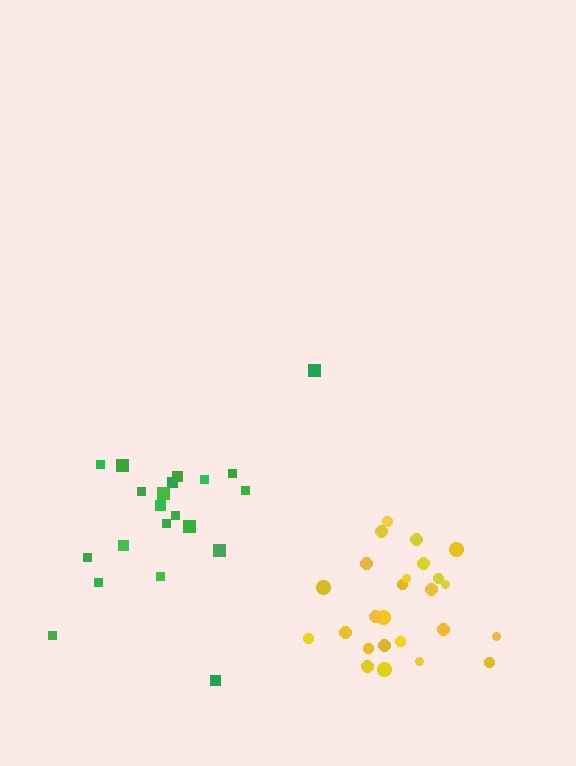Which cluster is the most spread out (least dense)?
Green.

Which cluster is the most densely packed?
Yellow.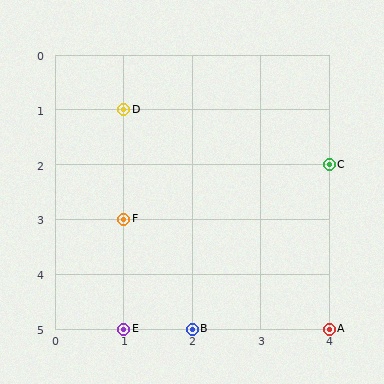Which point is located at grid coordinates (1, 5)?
Point E is at (1, 5).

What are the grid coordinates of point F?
Point F is at grid coordinates (1, 3).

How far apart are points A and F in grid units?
Points A and F are 3 columns and 2 rows apart (about 3.6 grid units diagonally).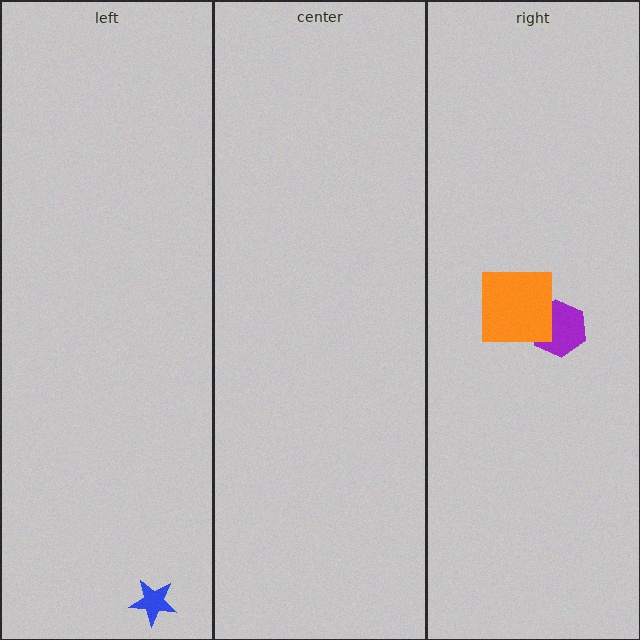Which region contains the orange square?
The right region.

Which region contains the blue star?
The left region.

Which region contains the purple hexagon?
The right region.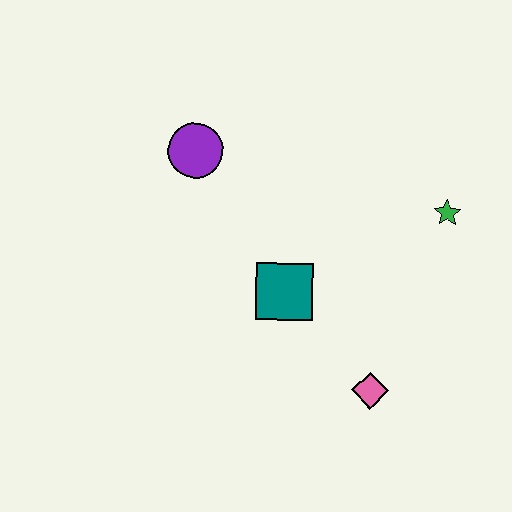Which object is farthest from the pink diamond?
The purple circle is farthest from the pink diamond.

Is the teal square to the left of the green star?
Yes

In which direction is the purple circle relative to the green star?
The purple circle is to the left of the green star.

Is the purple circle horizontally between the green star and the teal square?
No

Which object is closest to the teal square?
The pink diamond is closest to the teal square.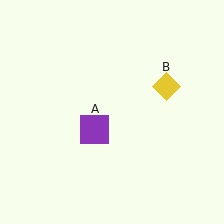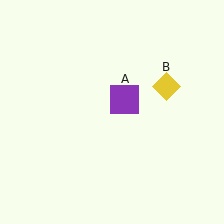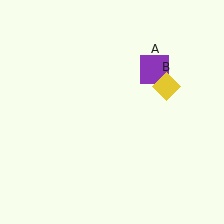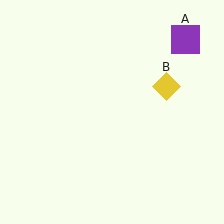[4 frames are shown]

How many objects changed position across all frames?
1 object changed position: purple square (object A).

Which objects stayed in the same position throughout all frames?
Yellow diamond (object B) remained stationary.